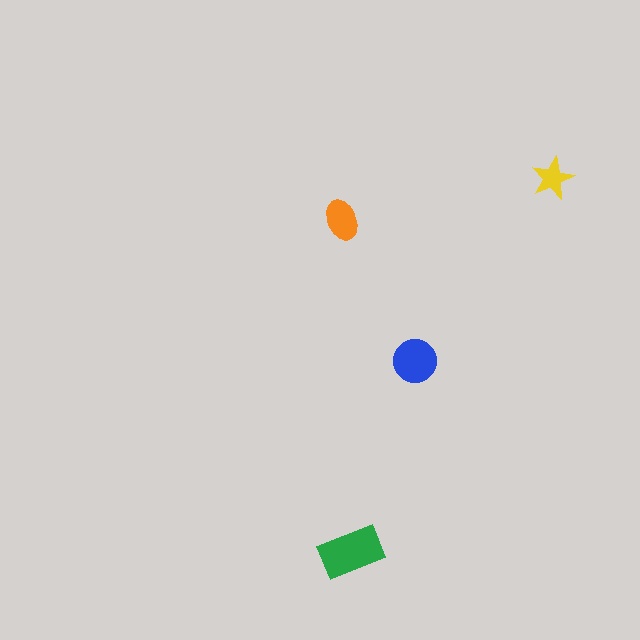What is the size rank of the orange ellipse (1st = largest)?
3rd.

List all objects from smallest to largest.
The yellow star, the orange ellipse, the blue circle, the green rectangle.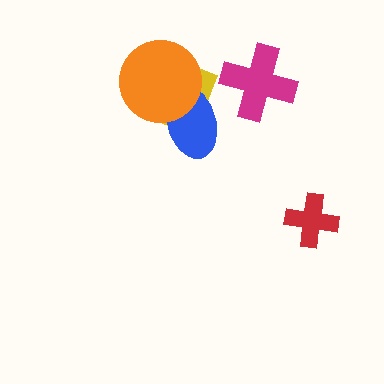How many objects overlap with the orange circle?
2 objects overlap with the orange circle.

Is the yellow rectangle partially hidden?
Yes, it is partially covered by another shape.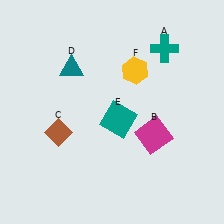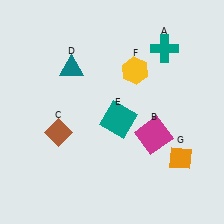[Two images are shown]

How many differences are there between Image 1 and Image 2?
There is 1 difference between the two images.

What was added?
An orange diamond (G) was added in Image 2.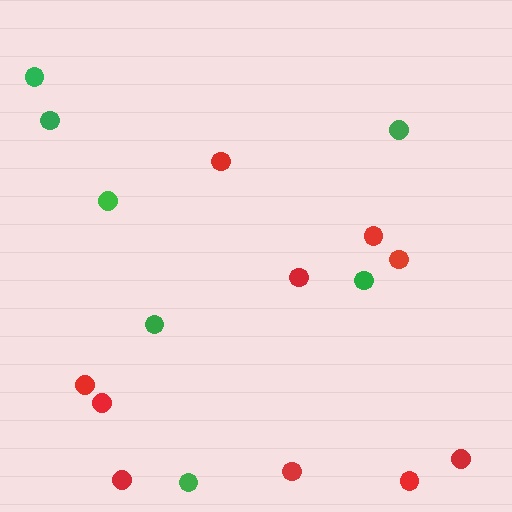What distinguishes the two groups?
There are 2 groups: one group of red circles (10) and one group of green circles (7).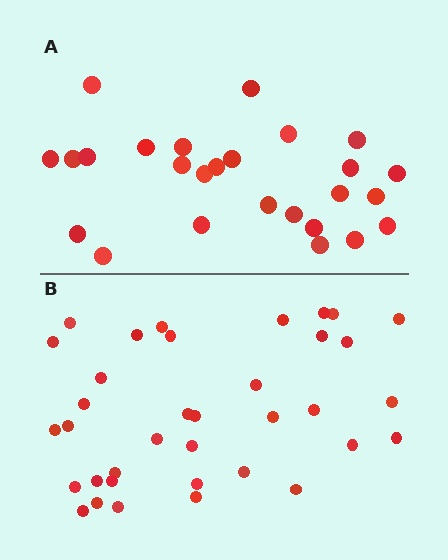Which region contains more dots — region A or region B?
Region B (the bottom region) has more dots.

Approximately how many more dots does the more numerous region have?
Region B has roughly 10 or so more dots than region A.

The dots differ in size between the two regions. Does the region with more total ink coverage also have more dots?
No. Region A has more total ink coverage because its dots are larger, but region B actually contains more individual dots. Total area can be misleading — the number of items is what matters here.